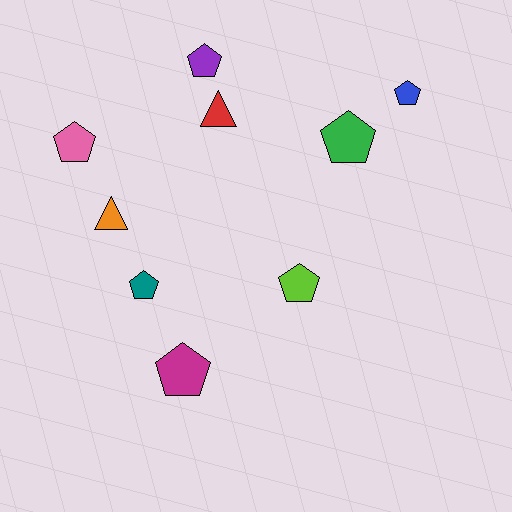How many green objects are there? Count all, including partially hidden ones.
There is 1 green object.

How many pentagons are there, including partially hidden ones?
There are 7 pentagons.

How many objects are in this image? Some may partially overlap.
There are 9 objects.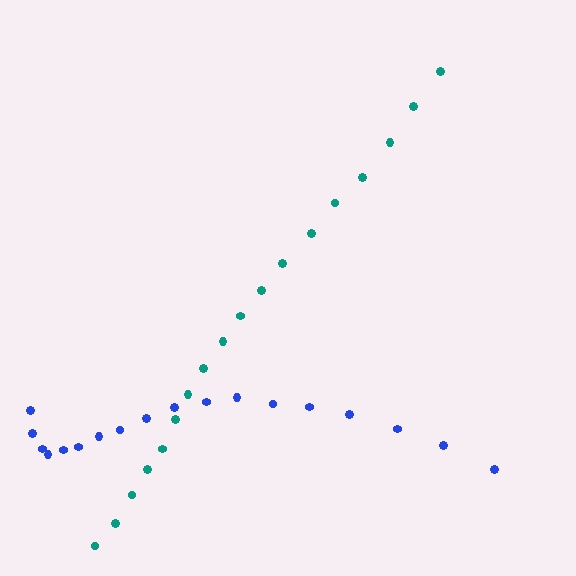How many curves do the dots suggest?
There are 2 distinct paths.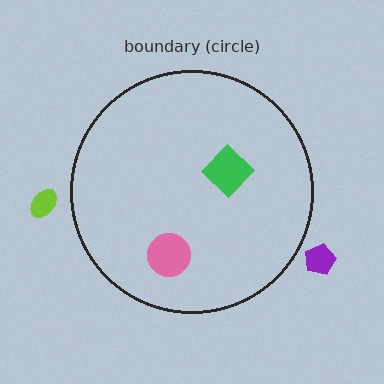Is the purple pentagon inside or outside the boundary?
Outside.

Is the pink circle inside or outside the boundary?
Inside.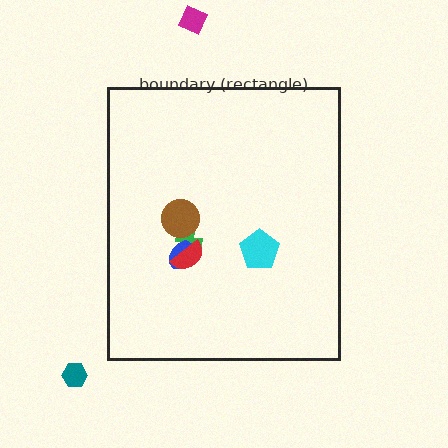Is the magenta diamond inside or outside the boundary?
Outside.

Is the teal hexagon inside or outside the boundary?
Outside.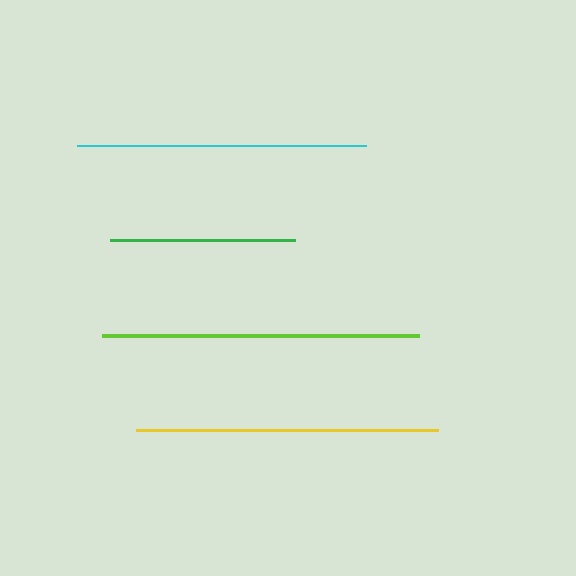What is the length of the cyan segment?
The cyan segment is approximately 289 pixels long.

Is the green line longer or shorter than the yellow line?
The yellow line is longer than the green line.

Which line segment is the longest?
The lime line is the longest at approximately 318 pixels.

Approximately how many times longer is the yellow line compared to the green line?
The yellow line is approximately 1.6 times the length of the green line.